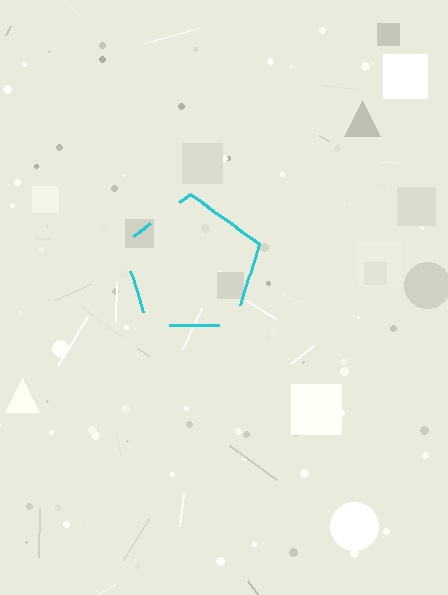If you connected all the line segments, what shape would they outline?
They would outline a pentagon.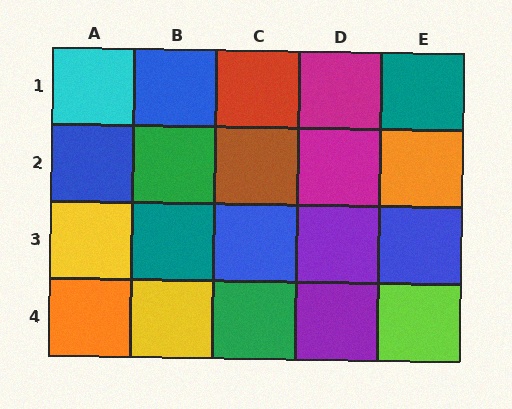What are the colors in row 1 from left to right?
Cyan, blue, red, magenta, teal.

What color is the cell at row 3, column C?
Blue.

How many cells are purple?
2 cells are purple.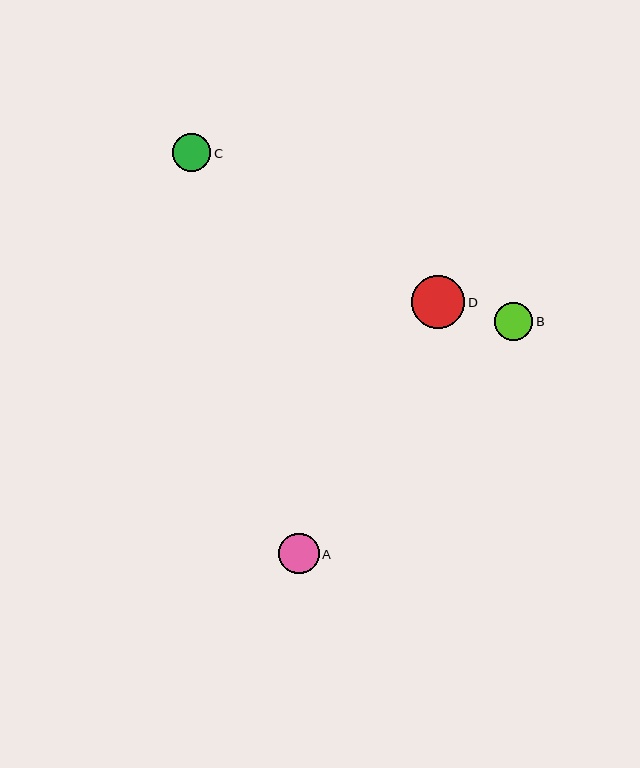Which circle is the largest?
Circle D is the largest with a size of approximately 54 pixels.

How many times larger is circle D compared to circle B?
Circle D is approximately 1.4 times the size of circle B.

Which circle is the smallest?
Circle C is the smallest with a size of approximately 39 pixels.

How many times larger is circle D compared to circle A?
Circle D is approximately 1.3 times the size of circle A.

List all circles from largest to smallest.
From largest to smallest: D, A, B, C.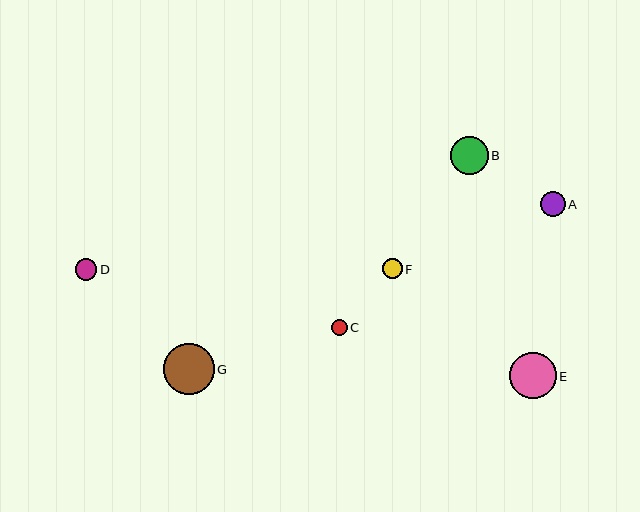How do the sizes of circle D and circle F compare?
Circle D and circle F are approximately the same size.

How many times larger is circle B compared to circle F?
Circle B is approximately 1.9 times the size of circle F.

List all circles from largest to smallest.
From largest to smallest: G, E, B, A, D, F, C.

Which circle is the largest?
Circle G is the largest with a size of approximately 51 pixels.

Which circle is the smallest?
Circle C is the smallest with a size of approximately 16 pixels.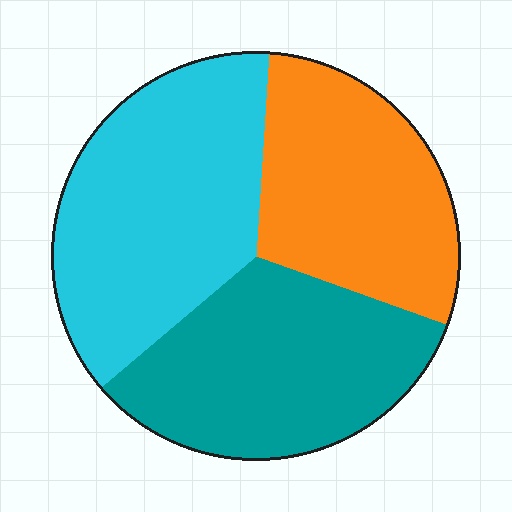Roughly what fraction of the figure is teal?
Teal covers roughly 35% of the figure.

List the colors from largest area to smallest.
From largest to smallest: cyan, teal, orange.